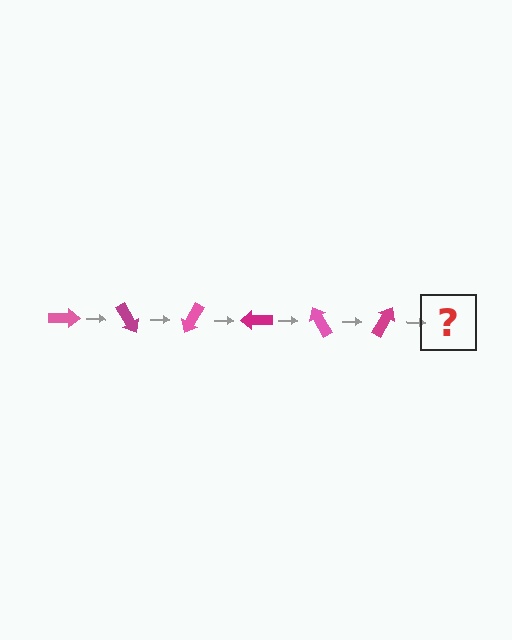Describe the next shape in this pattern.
It should be a pink arrow, rotated 360 degrees from the start.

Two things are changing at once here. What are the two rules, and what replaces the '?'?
The two rules are that it rotates 60 degrees each step and the color cycles through pink and magenta. The '?' should be a pink arrow, rotated 360 degrees from the start.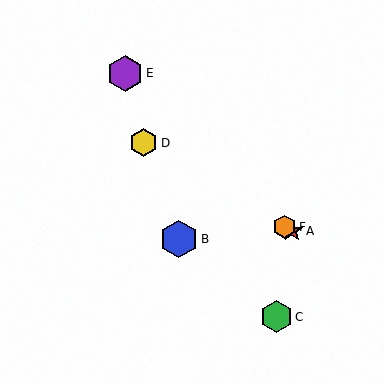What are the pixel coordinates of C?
Object C is at (276, 317).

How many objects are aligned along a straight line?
3 objects (A, D, F) are aligned along a straight line.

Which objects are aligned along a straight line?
Objects A, D, F are aligned along a straight line.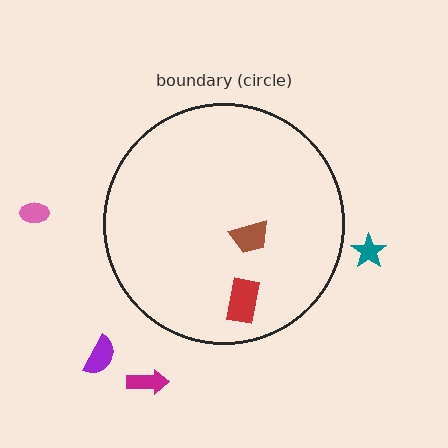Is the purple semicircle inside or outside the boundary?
Outside.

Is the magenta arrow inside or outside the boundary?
Outside.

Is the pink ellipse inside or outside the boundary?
Outside.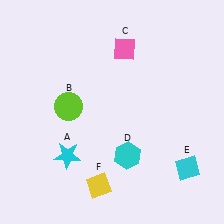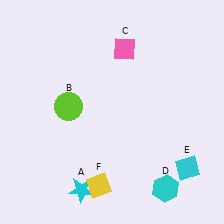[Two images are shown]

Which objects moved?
The objects that moved are: the cyan star (A), the cyan hexagon (D).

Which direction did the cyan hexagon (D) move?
The cyan hexagon (D) moved right.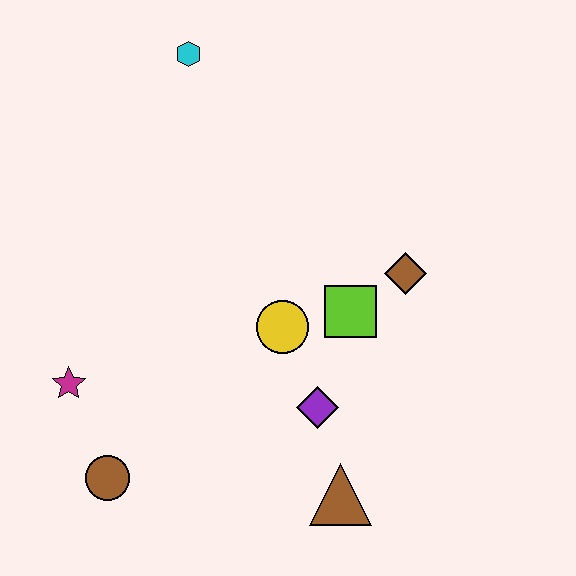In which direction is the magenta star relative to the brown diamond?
The magenta star is to the left of the brown diamond.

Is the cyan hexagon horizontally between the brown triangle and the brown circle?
Yes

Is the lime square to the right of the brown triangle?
Yes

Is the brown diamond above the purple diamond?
Yes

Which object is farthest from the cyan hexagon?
The brown triangle is farthest from the cyan hexagon.